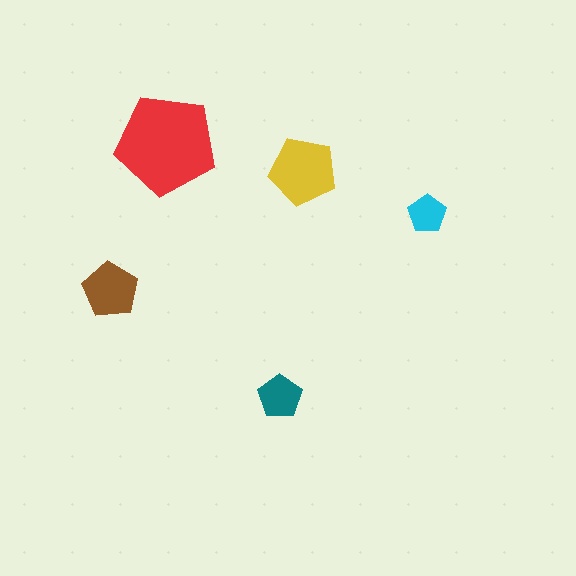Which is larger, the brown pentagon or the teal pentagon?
The brown one.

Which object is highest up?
The red pentagon is topmost.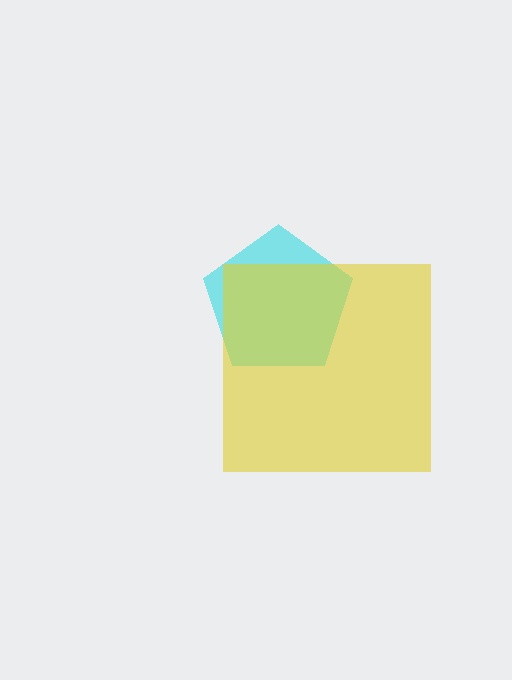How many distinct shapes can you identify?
There are 2 distinct shapes: a cyan pentagon, a yellow square.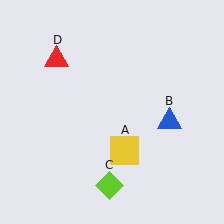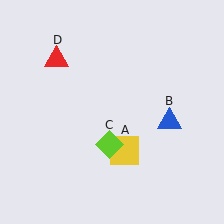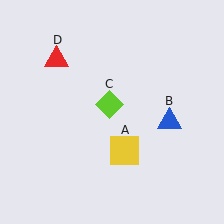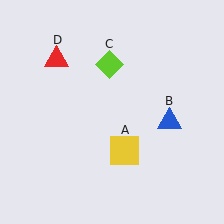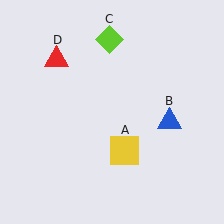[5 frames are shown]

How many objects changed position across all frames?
1 object changed position: lime diamond (object C).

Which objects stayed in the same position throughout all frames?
Yellow square (object A) and blue triangle (object B) and red triangle (object D) remained stationary.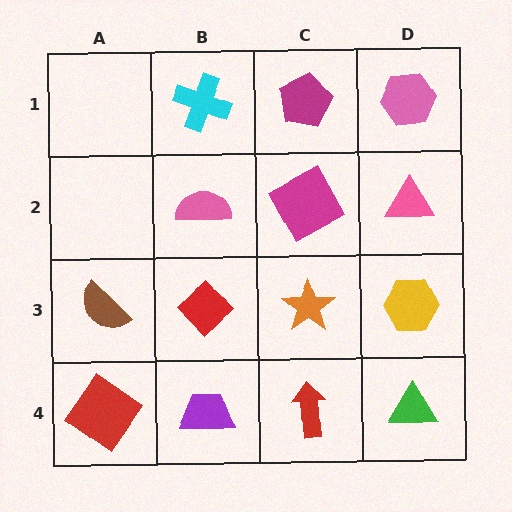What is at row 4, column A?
A red diamond.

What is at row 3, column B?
A red diamond.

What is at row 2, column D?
A pink triangle.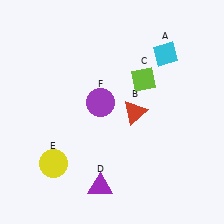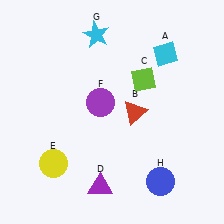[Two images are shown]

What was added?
A cyan star (G), a blue circle (H) were added in Image 2.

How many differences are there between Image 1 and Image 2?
There are 2 differences between the two images.